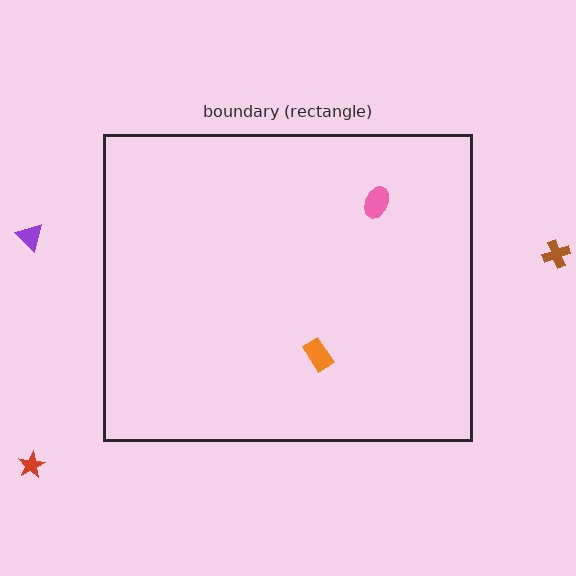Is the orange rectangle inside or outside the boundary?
Inside.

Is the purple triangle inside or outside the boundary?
Outside.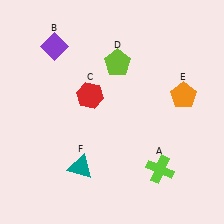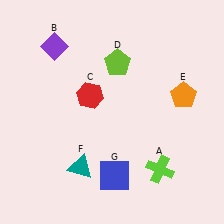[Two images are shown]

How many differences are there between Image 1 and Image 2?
There is 1 difference between the two images.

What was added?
A blue square (G) was added in Image 2.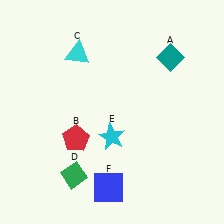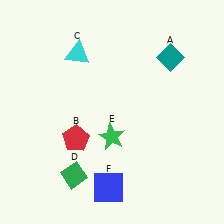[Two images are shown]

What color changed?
The star (E) changed from cyan in Image 1 to green in Image 2.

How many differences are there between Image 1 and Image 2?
There is 1 difference between the two images.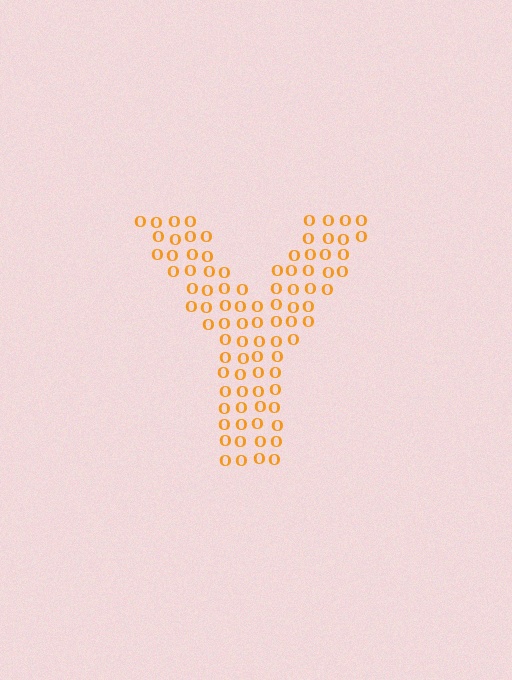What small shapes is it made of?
It is made of small letter O's.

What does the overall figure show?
The overall figure shows the letter Y.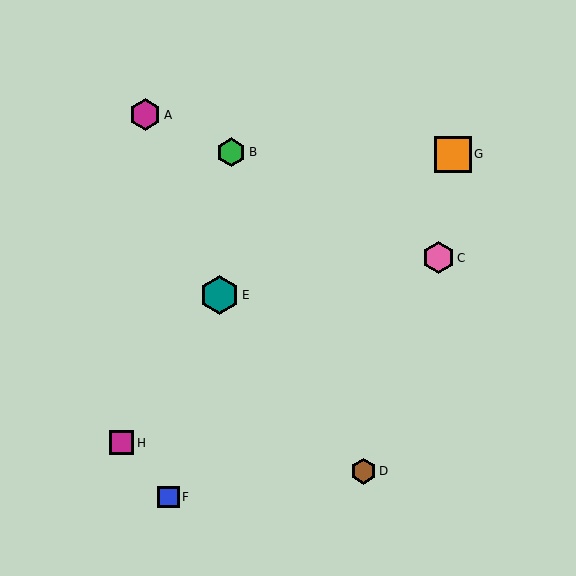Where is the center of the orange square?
The center of the orange square is at (453, 154).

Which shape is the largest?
The teal hexagon (labeled E) is the largest.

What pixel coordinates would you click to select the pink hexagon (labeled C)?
Click at (438, 258) to select the pink hexagon C.